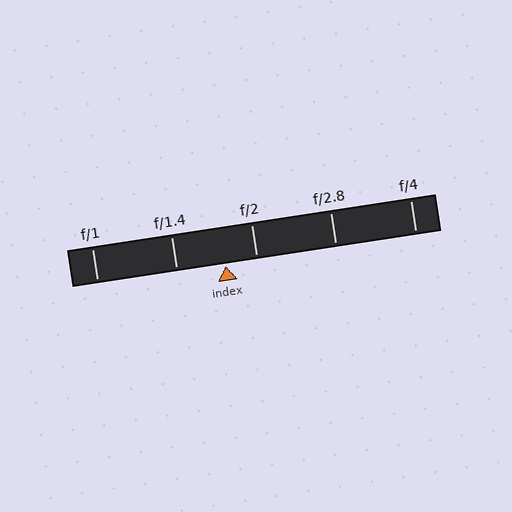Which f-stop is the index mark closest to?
The index mark is closest to f/2.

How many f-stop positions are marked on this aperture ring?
There are 5 f-stop positions marked.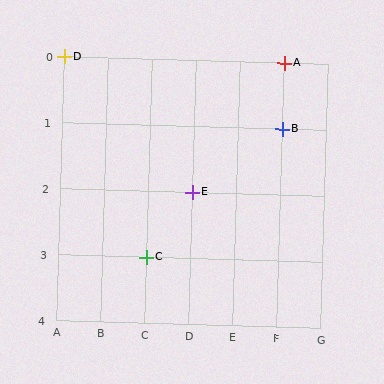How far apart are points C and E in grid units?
Points C and E are 1 column and 1 row apart (about 1.4 grid units diagonally).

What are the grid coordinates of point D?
Point D is at grid coordinates (A, 0).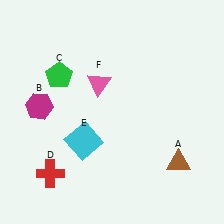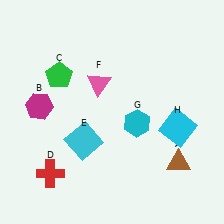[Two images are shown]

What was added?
A cyan hexagon (G), a cyan square (H) were added in Image 2.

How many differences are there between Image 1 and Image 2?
There are 2 differences between the two images.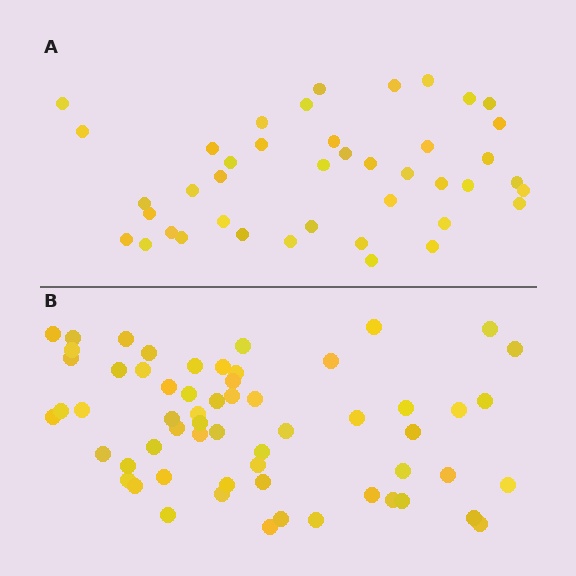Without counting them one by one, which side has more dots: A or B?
Region B (the bottom region) has more dots.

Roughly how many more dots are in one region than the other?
Region B has approximately 20 more dots than region A.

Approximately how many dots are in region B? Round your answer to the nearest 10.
About 60 dots.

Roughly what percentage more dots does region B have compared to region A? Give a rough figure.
About 45% more.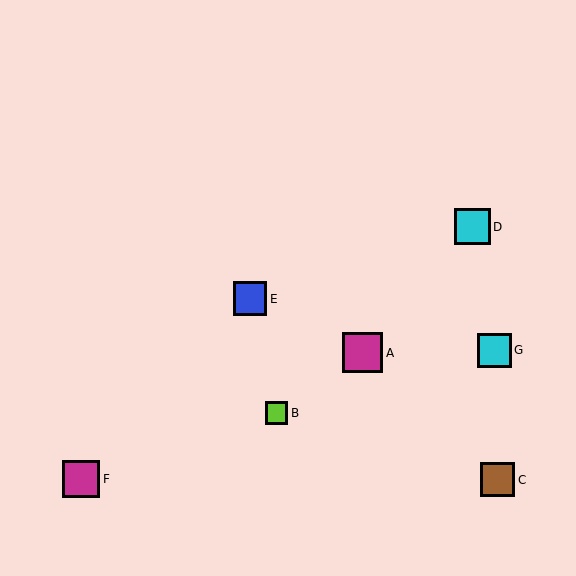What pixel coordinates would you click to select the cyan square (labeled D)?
Click at (472, 227) to select the cyan square D.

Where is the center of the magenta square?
The center of the magenta square is at (81, 479).